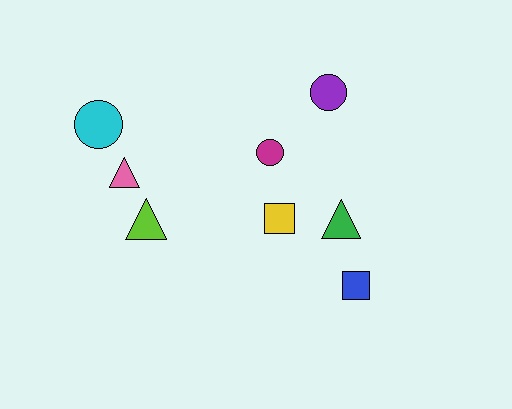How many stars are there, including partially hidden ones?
There are no stars.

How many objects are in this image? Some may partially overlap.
There are 8 objects.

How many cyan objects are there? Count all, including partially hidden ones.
There is 1 cyan object.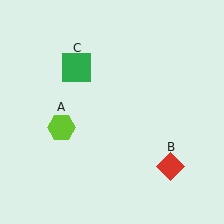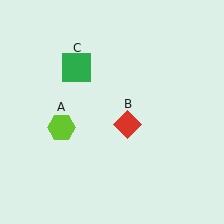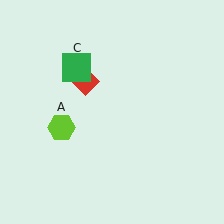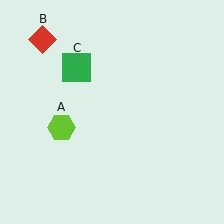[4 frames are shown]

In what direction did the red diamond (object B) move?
The red diamond (object B) moved up and to the left.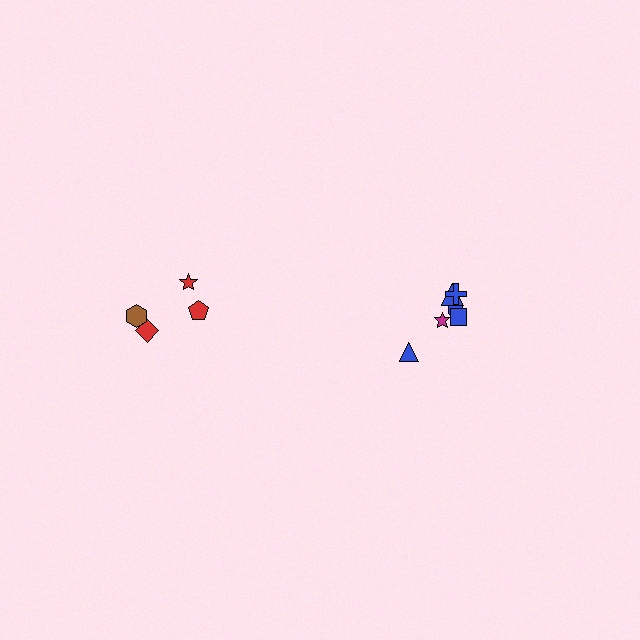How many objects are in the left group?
There are 4 objects.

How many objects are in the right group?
There are 6 objects.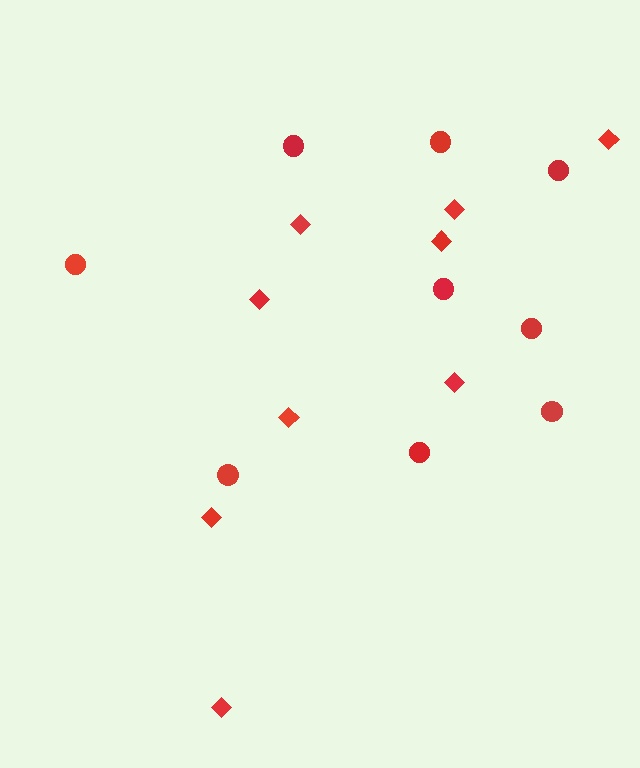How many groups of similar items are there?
There are 2 groups: one group of circles (9) and one group of diamonds (9).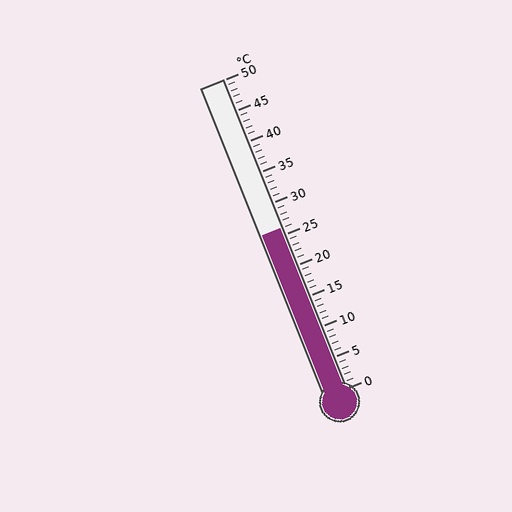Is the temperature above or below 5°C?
The temperature is above 5°C.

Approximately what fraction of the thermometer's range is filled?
The thermometer is filled to approximately 50% of its range.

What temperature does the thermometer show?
The thermometer shows approximately 26°C.